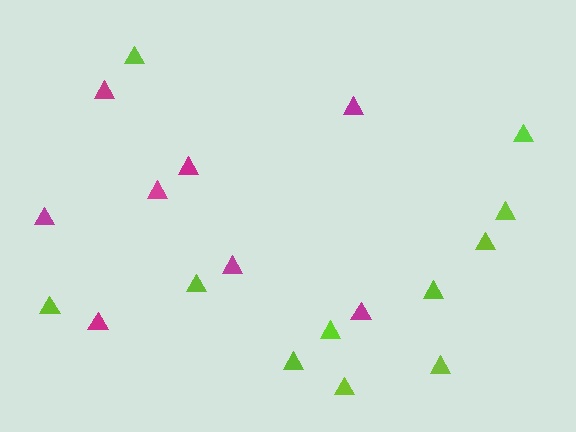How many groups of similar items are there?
There are 2 groups: one group of magenta triangles (8) and one group of lime triangles (11).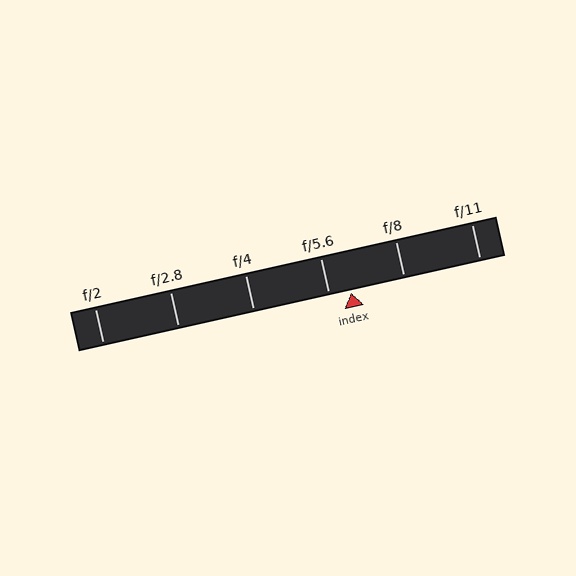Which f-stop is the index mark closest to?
The index mark is closest to f/5.6.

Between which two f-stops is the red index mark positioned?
The index mark is between f/5.6 and f/8.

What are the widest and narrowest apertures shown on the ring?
The widest aperture shown is f/2 and the narrowest is f/11.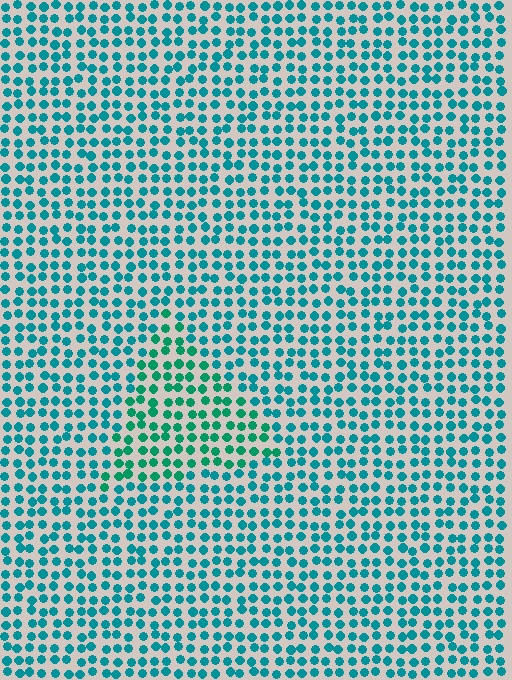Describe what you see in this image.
The image is filled with small teal elements in a uniform arrangement. A triangle-shaped region is visible where the elements are tinted to a slightly different hue, forming a subtle color boundary.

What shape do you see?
I see a triangle.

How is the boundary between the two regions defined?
The boundary is defined purely by a slight shift in hue (about 24 degrees). Spacing, size, and orientation are identical on both sides.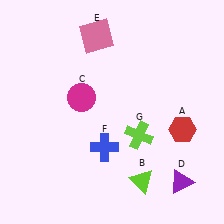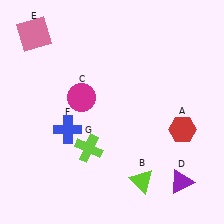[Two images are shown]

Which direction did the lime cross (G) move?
The lime cross (G) moved left.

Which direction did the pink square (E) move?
The pink square (E) moved left.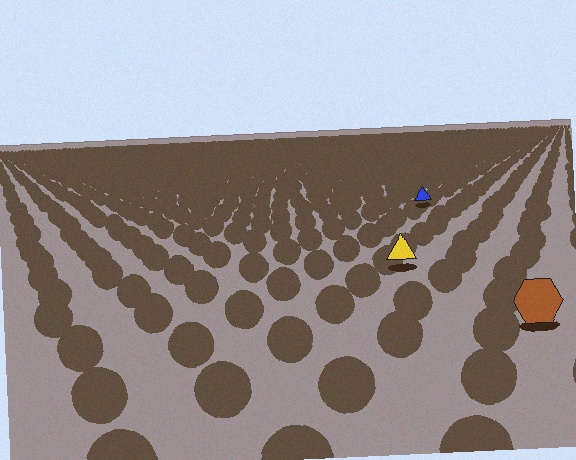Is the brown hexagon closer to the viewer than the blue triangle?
Yes. The brown hexagon is closer — you can tell from the texture gradient: the ground texture is coarser near it.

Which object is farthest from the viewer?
The blue triangle is farthest from the viewer. It appears smaller and the ground texture around it is denser.